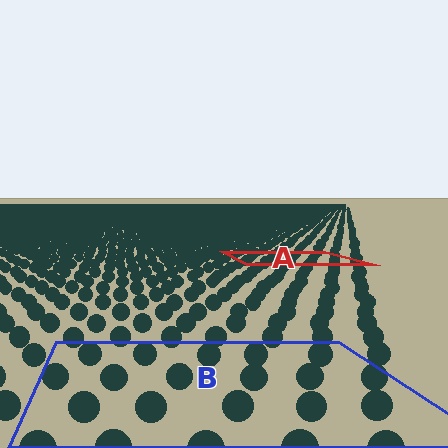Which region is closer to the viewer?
Region B is closer. The texture elements there are larger and more spread out.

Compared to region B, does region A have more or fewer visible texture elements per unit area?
Region A has more texture elements per unit area — they are packed more densely because it is farther away.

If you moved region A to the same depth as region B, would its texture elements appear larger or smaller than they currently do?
They would appear larger. At a closer depth, the same texture elements are projected at a bigger on-screen size.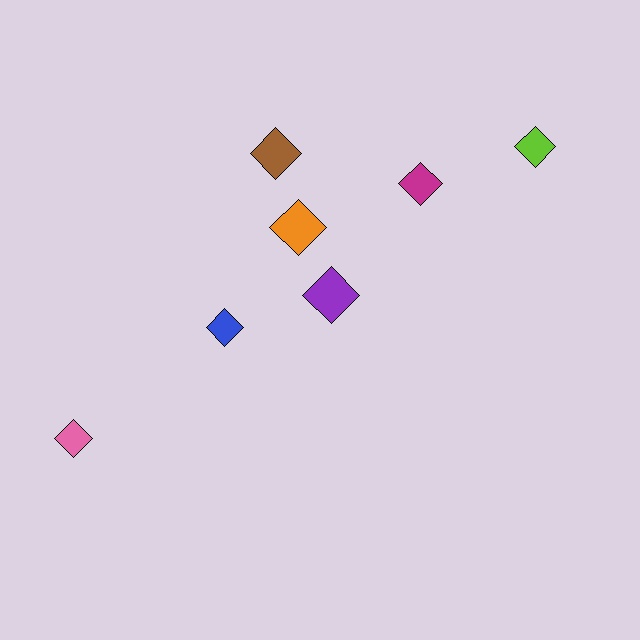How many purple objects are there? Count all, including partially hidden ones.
There is 1 purple object.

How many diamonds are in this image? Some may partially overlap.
There are 7 diamonds.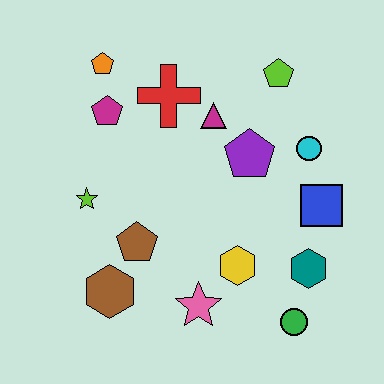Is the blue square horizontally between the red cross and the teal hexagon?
No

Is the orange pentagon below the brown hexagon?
No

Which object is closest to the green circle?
The teal hexagon is closest to the green circle.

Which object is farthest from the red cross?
The green circle is farthest from the red cross.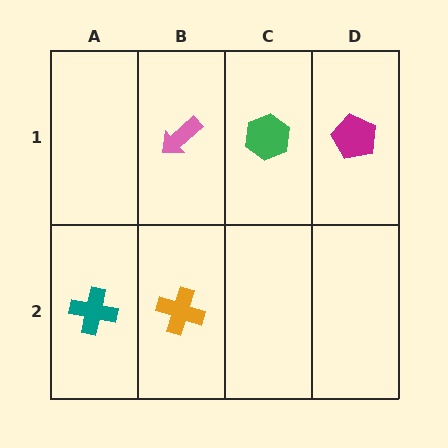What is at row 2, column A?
A teal cross.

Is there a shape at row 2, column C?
No, that cell is empty.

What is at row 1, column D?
A magenta pentagon.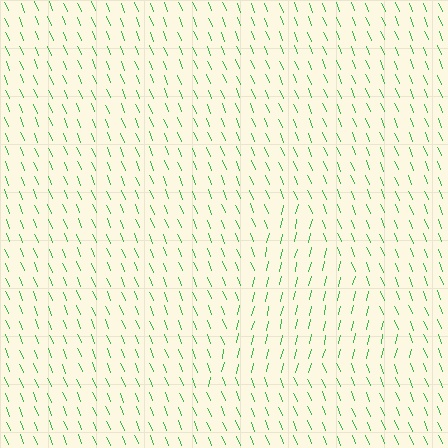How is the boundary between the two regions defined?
The boundary is defined purely by a change in line orientation (approximately 36 degrees difference). All lines are the same color and thickness.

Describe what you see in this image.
The image is filled with small green line segments. A triangle region in the image has lines oriented differently from the surrounding lines, creating a visible texture boundary.